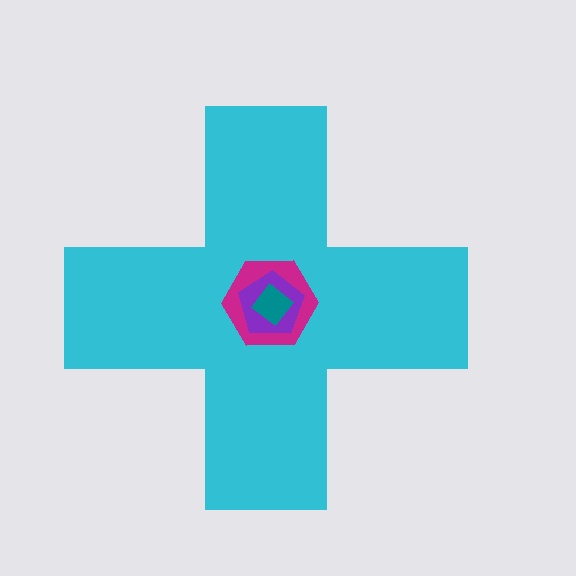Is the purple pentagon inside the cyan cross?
Yes.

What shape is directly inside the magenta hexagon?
The purple pentagon.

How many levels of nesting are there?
4.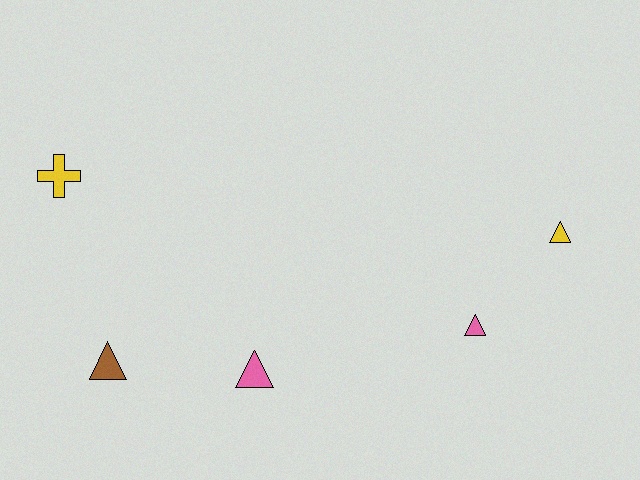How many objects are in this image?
There are 5 objects.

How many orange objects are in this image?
There are no orange objects.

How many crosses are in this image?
There is 1 cross.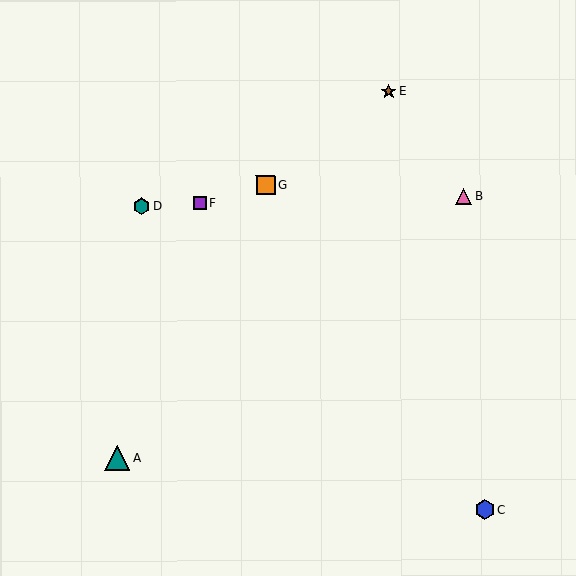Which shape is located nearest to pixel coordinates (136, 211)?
The teal hexagon (labeled D) at (141, 206) is nearest to that location.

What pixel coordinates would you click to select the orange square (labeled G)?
Click at (265, 185) to select the orange square G.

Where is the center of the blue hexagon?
The center of the blue hexagon is at (485, 510).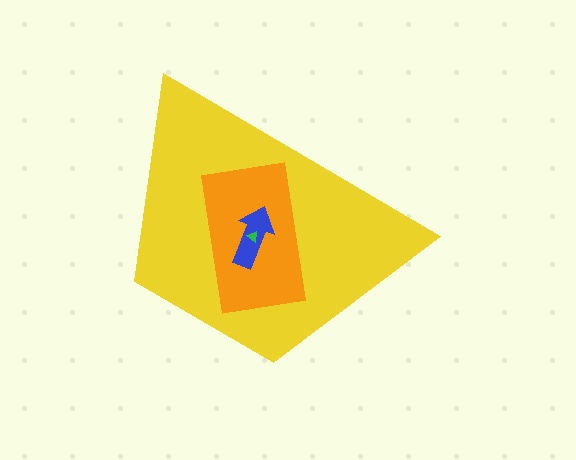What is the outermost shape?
The yellow trapezoid.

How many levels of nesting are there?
4.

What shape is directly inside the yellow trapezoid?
The orange rectangle.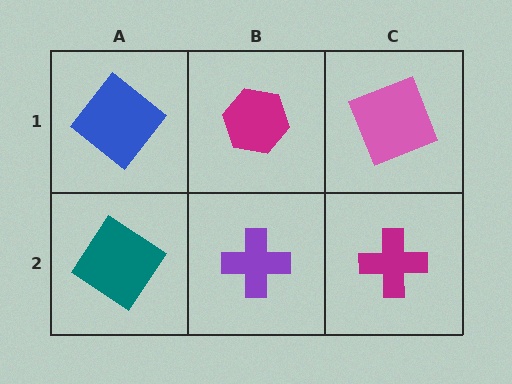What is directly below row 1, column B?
A purple cross.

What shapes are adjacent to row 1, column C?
A magenta cross (row 2, column C), a magenta hexagon (row 1, column B).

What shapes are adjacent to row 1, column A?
A teal diamond (row 2, column A), a magenta hexagon (row 1, column B).